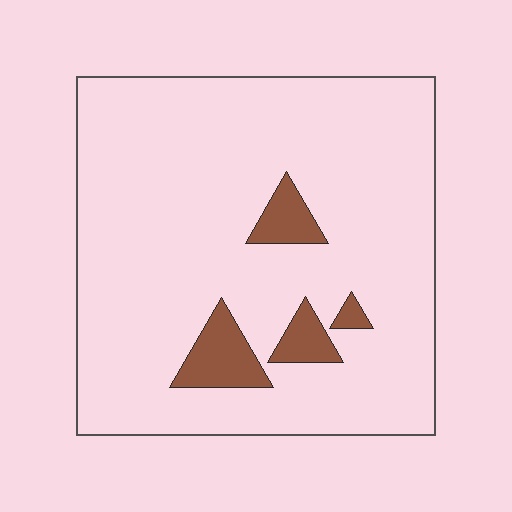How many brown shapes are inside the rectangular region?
4.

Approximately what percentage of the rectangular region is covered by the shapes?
Approximately 10%.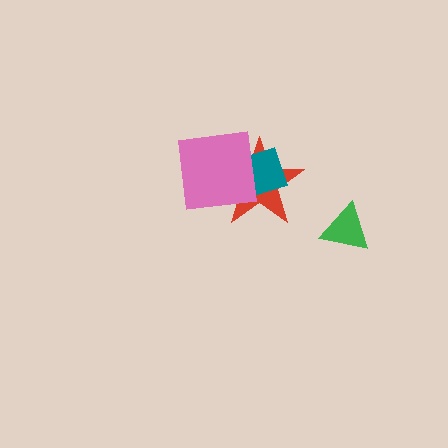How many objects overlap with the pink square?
2 objects overlap with the pink square.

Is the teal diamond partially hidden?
Yes, it is partially covered by another shape.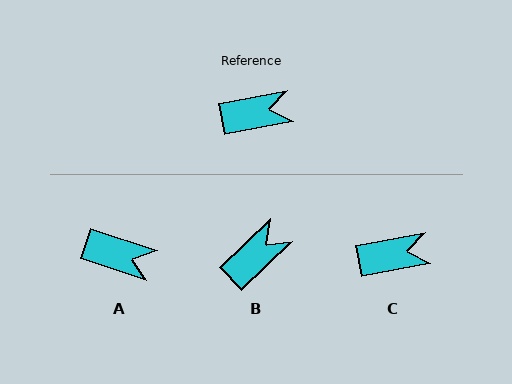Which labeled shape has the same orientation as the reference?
C.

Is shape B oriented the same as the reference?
No, it is off by about 33 degrees.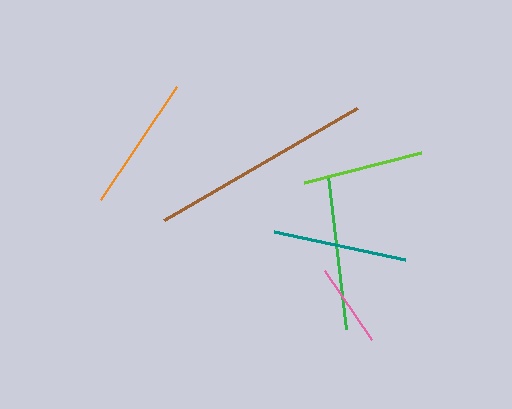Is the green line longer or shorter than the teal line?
The green line is longer than the teal line.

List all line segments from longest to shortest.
From longest to shortest: brown, green, orange, teal, lime, pink.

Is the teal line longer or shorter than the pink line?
The teal line is longer than the pink line.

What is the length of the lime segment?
The lime segment is approximately 121 pixels long.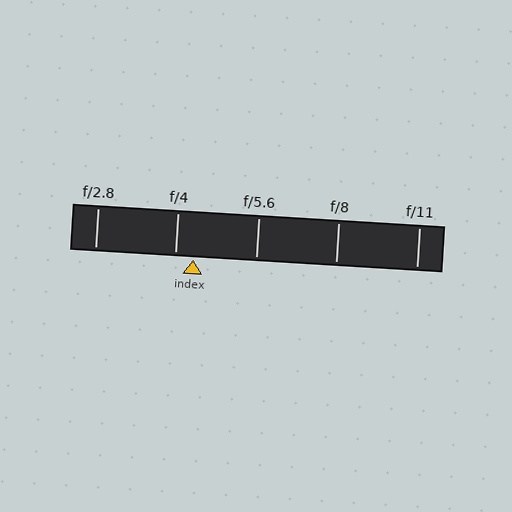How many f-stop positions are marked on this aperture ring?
There are 5 f-stop positions marked.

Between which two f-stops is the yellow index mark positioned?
The index mark is between f/4 and f/5.6.